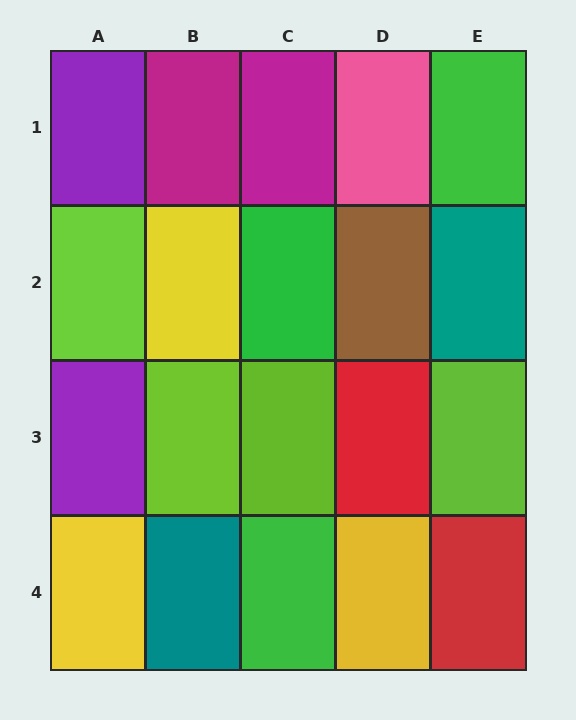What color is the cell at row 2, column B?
Yellow.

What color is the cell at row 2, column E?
Teal.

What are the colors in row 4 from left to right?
Yellow, teal, green, yellow, red.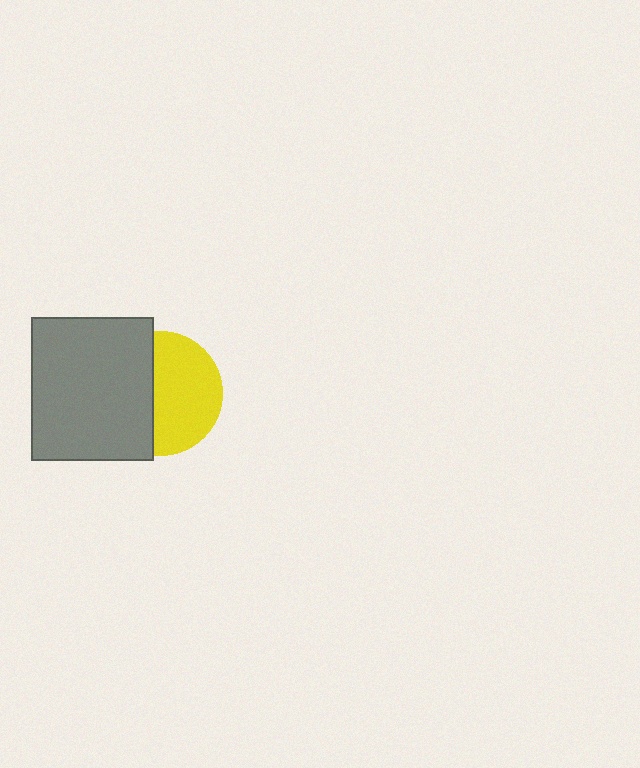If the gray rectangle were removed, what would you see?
You would see the complete yellow circle.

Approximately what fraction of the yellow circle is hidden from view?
Roughly 43% of the yellow circle is hidden behind the gray rectangle.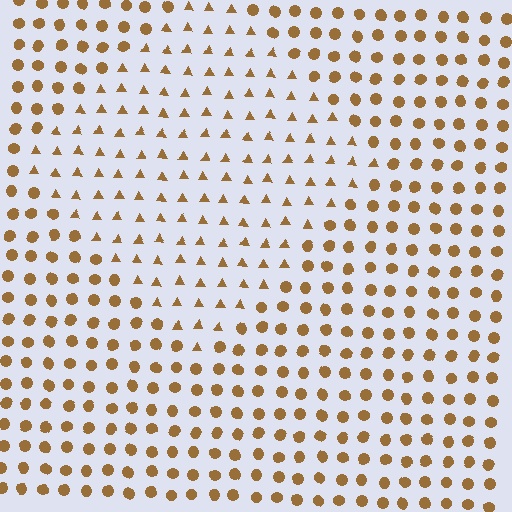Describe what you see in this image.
The image is filled with small brown elements arranged in a uniform grid. A diamond-shaped region contains triangles, while the surrounding area contains circles. The boundary is defined purely by the change in element shape.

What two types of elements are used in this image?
The image uses triangles inside the diamond region and circles outside it.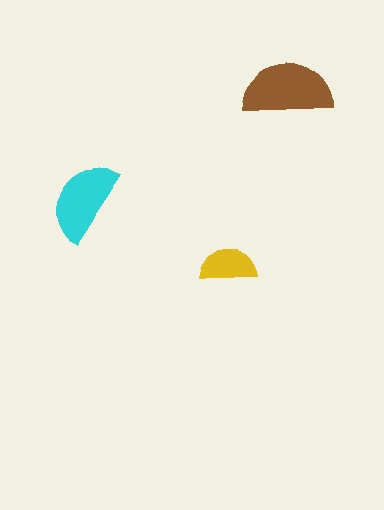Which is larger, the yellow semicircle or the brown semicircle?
The brown one.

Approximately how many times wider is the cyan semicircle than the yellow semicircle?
About 1.5 times wider.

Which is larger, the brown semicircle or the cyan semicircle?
The brown one.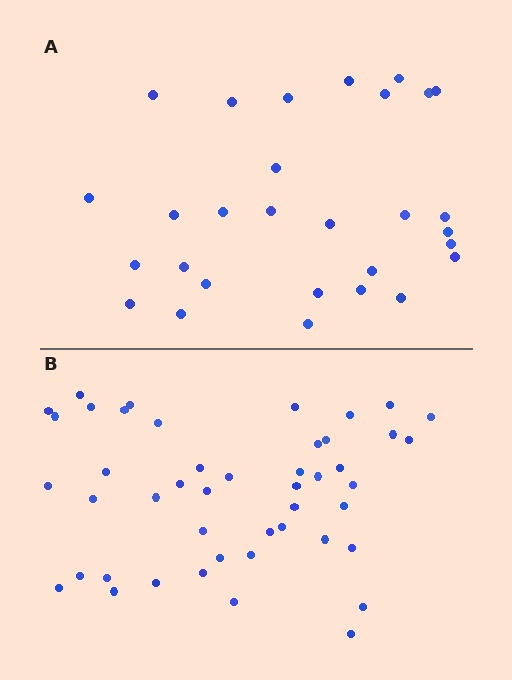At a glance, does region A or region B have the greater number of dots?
Region B (the bottom region) has more dots.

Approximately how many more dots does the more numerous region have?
Region B has approximately 15 more dots than region A.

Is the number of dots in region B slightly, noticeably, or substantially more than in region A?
Region B has substantially more. The ratio is roughly 1.6 to 1.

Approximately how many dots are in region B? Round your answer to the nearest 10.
About 50 dots. (The exact count is 46, which rounds to 50.)